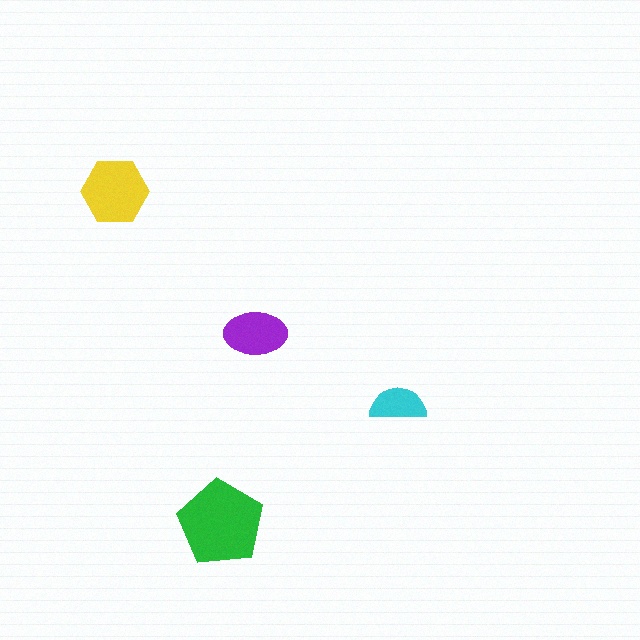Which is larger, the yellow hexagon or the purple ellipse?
The yellow hexagon.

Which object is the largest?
The green pentagon.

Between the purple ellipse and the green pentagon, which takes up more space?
The green pentagon.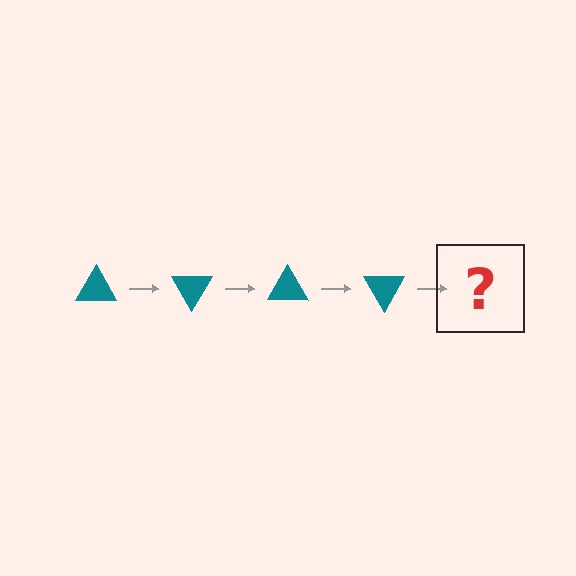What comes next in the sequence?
The next element should be a teal triangle rotated 240 degrees.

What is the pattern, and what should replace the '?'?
The pattern is that the triangle rotates 60 degrees each step. The '?' should be a teal triangle rotated 240 degrees.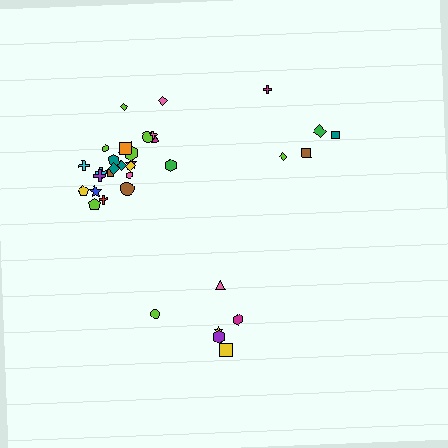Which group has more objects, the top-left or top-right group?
The top-left group.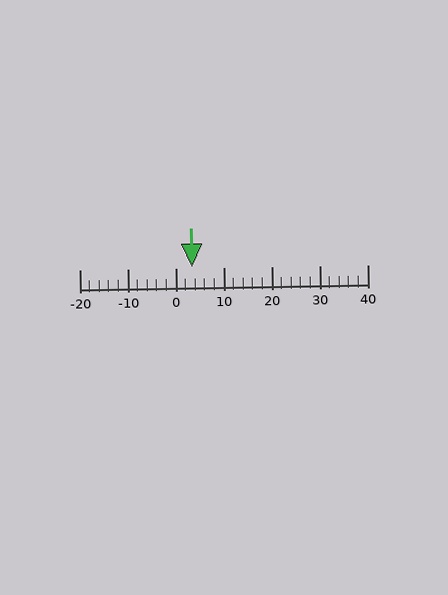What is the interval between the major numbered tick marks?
The major tick marks are spaced 10 units apart.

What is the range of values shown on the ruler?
The ruler shows values from -20 to 40.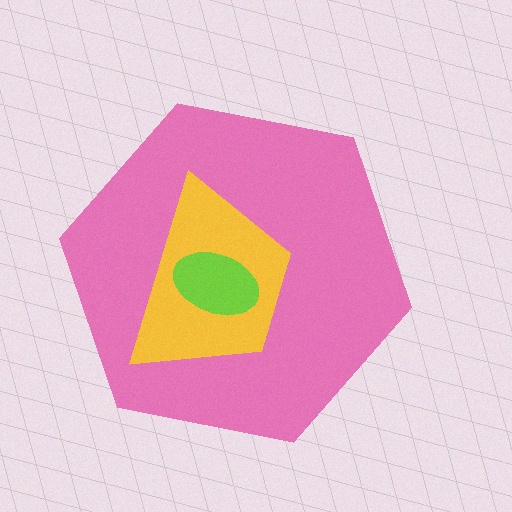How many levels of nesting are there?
3.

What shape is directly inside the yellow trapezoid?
The lime ellipse.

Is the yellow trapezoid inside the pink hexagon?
Yes.